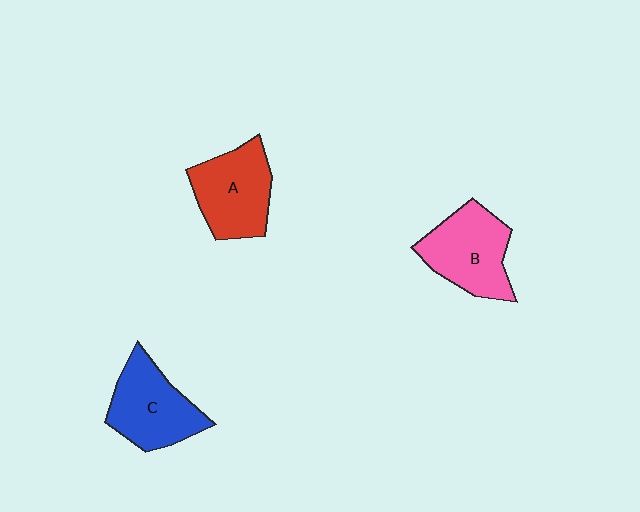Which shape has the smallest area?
Shape C (blue).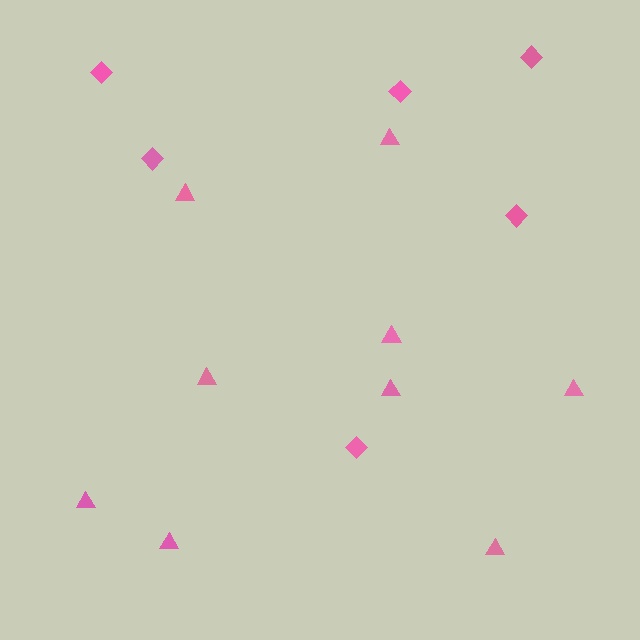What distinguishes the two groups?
There are 2 groups: one group of triangles (9) and one group of diamonds (6).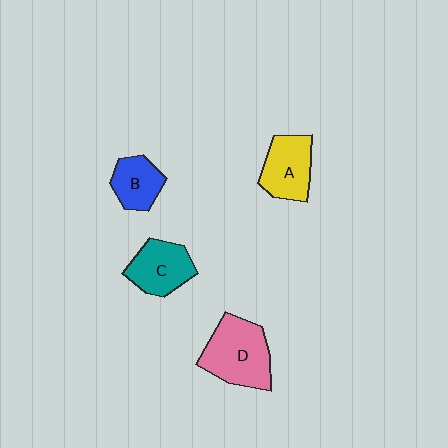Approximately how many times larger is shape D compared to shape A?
Approximately 1.3 times.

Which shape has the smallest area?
Shape B (blue).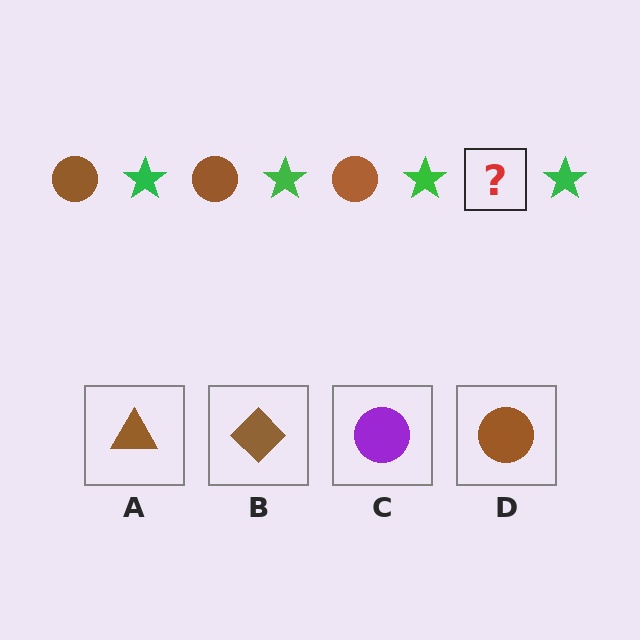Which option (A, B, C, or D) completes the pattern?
D.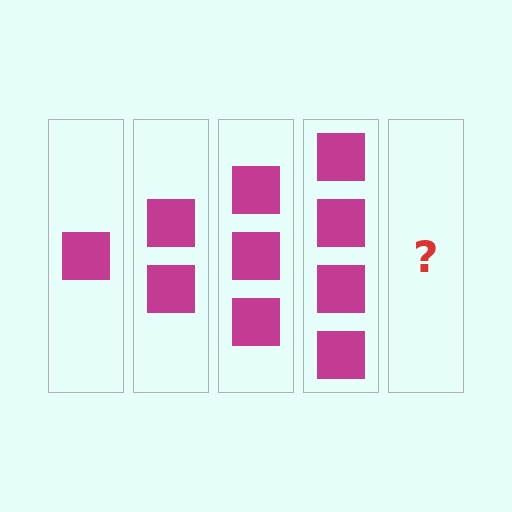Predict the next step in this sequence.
The next step is 5 squares.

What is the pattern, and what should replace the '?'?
The pattern is that each step adds one more square. The '?' should be 5 squares.